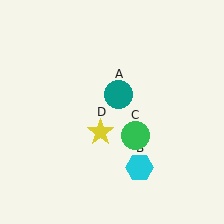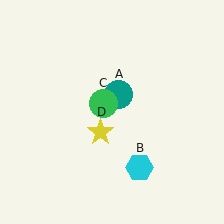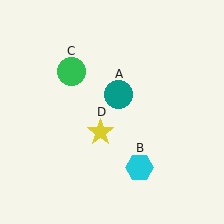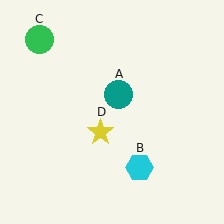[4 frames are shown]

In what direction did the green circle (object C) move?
The green circle (object C) moved up and to the left.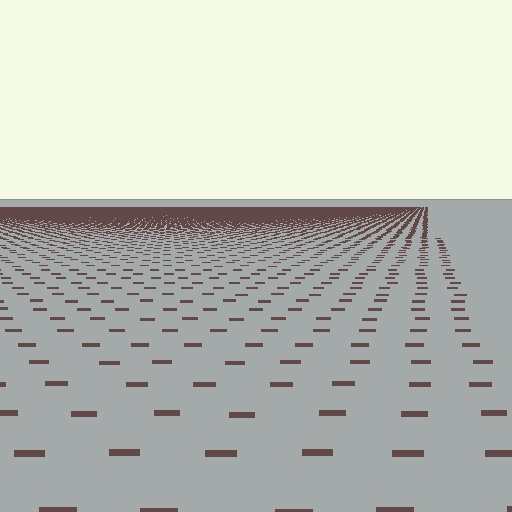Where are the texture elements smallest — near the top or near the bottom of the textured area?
Near the top.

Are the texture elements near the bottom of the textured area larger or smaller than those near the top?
Larger. Near the bottom, elements are closer to the viewer and appear at a bigger on-screen size.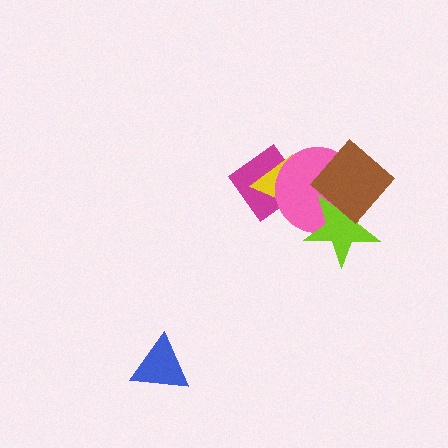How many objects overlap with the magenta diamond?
2 objects overlap with the magenta diamond.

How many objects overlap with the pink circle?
4 objects overlap with the pink circle.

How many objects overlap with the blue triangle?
0 objects overlap with the blue triangle.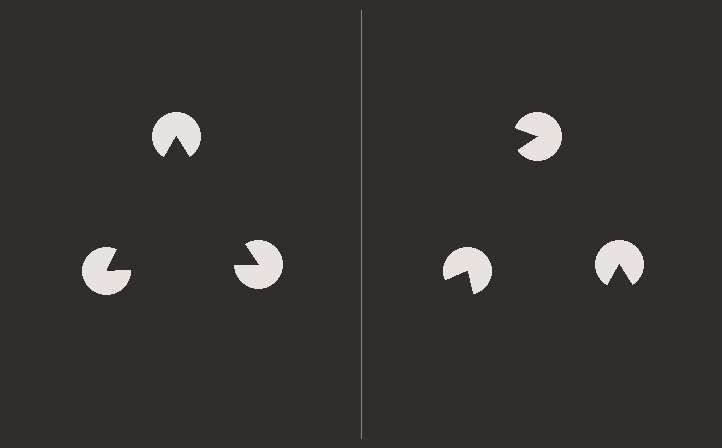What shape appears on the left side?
An illusory triangle.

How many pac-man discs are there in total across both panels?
6 — 3 on each side.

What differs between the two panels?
The pac-man discs are positioned identically on both sides; only the wedge orientations differ. On the left they align to a triangle; on the right they are misaligned.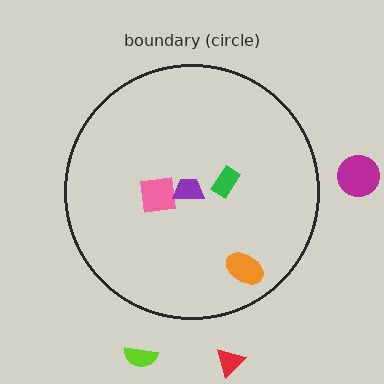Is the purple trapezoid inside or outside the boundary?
Inside.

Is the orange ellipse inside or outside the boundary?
Inside.